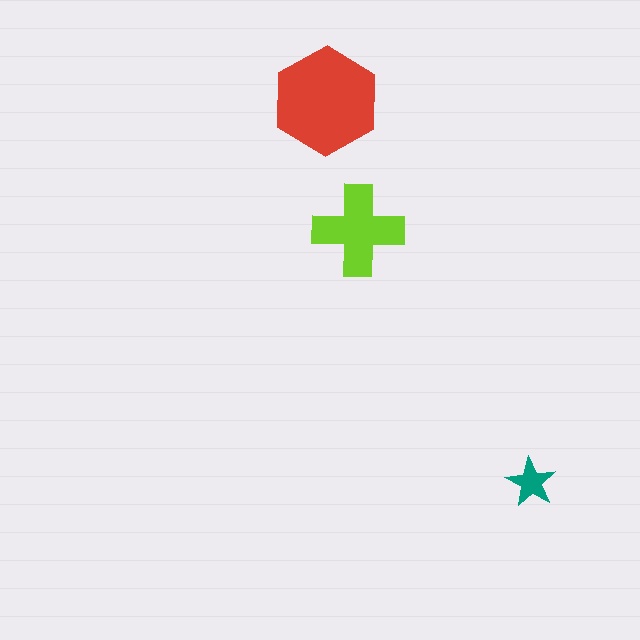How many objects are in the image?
There are 3 objects in the image.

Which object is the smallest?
The teal star.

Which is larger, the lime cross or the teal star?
The lime cross.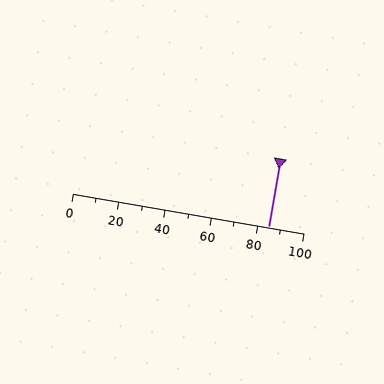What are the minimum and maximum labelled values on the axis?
The axis runs from 0 to 100.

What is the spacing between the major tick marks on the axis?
The major ticks are spaced 20 apart.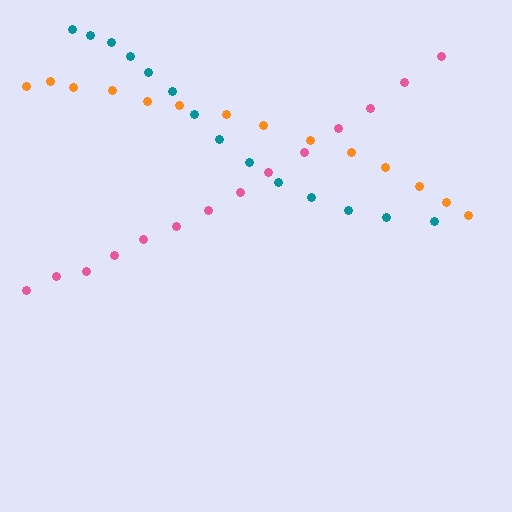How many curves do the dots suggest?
There are 3 distinct paths.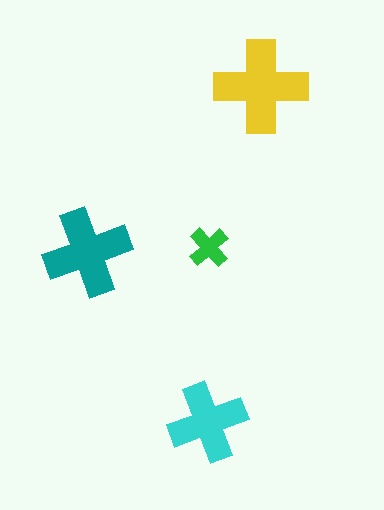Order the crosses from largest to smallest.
the yellow one, the teal one, the cyan one, the green one.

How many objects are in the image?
There are 4 objects in the image.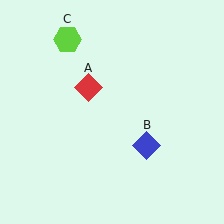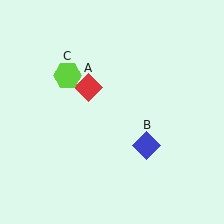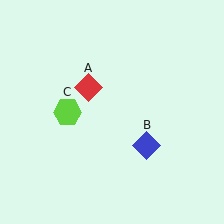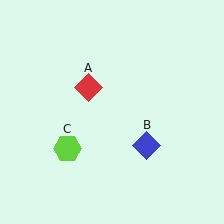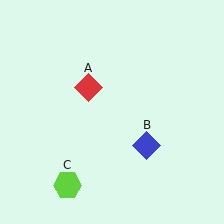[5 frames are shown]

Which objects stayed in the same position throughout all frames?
Red diamond (object A) and blue diamond (object B) remained stationary.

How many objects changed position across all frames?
1 object changed position: lime hexagon (object C).